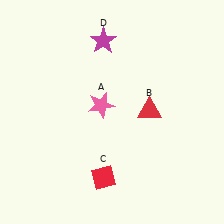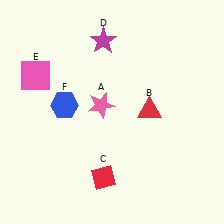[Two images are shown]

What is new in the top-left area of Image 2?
A pink square (E) was added in the top-left area of Image 2.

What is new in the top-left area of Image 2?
A blue hexagon (F) was added in the top-left area of Image 2.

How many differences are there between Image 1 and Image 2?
There are 2 differences between the two images.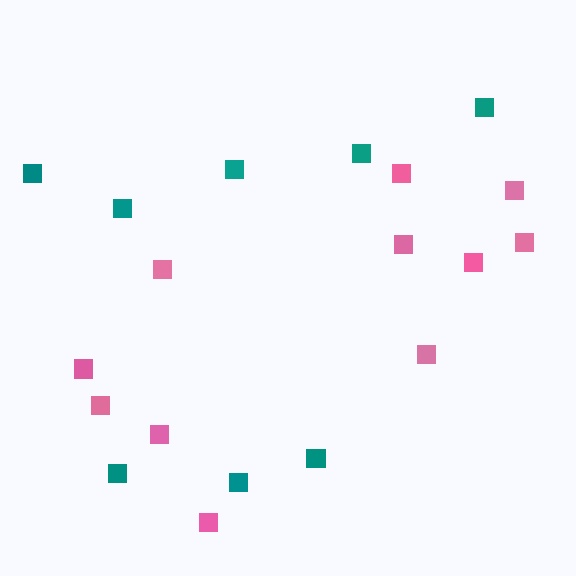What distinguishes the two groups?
There are 2 groups: one group of teal squares (8) and one group of pink squares (11).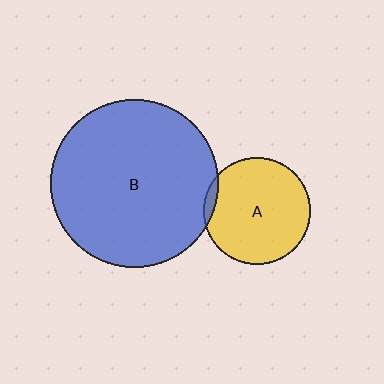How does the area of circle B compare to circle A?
Approximately 2.5 times.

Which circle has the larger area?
Circle B (blue).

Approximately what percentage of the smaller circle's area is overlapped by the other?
Approximately 5%.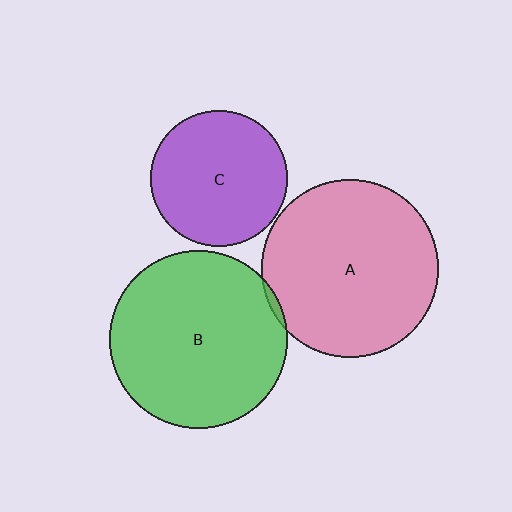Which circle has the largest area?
Circle B (green).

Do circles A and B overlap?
Yes.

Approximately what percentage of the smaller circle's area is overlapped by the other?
Approximately 5%.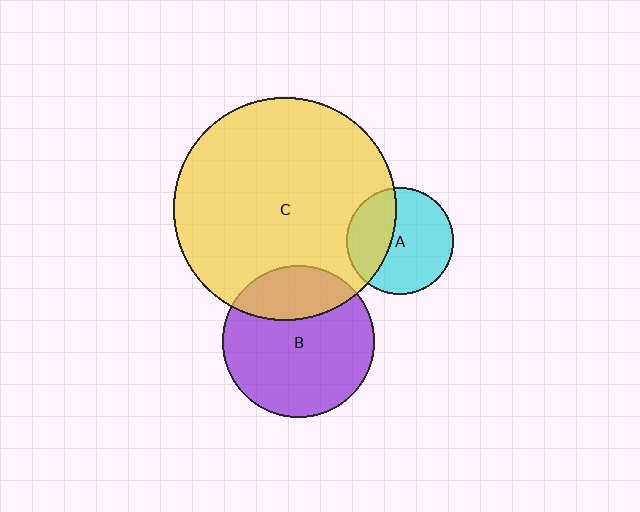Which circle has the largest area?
Circle C (yellow).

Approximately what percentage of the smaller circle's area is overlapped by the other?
Approximately 25%.